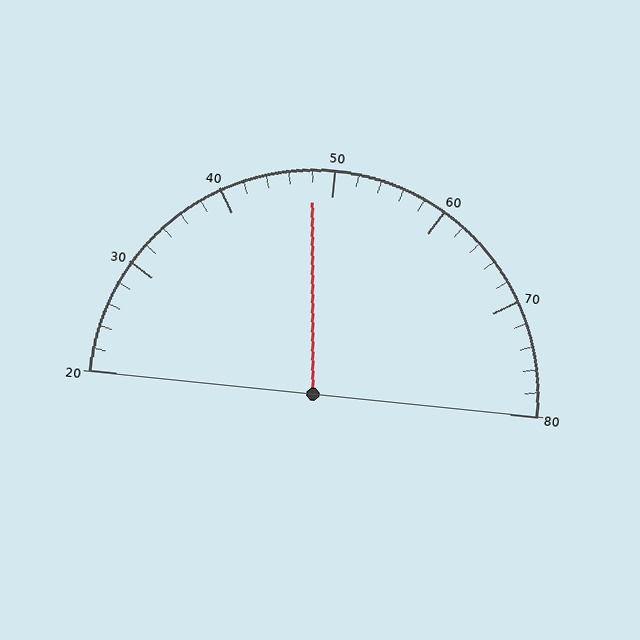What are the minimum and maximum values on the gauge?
The gauge ranges from 20 to 80.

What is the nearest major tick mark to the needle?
The nearest major tick mark is 50.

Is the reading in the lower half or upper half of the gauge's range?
The reading is in the lower half of the range (20 to 80).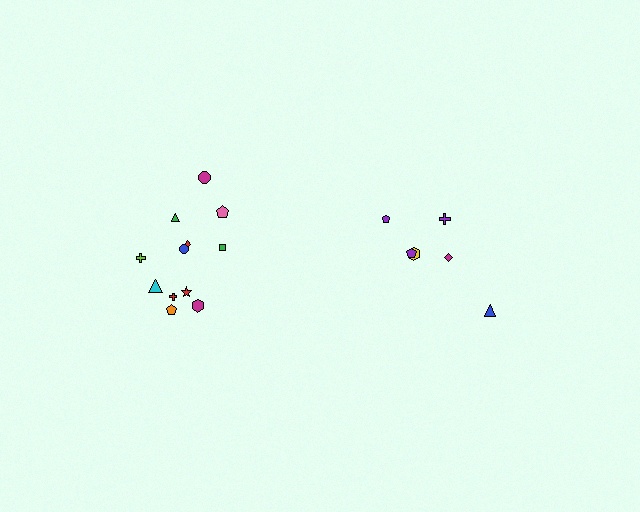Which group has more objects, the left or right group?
The left group.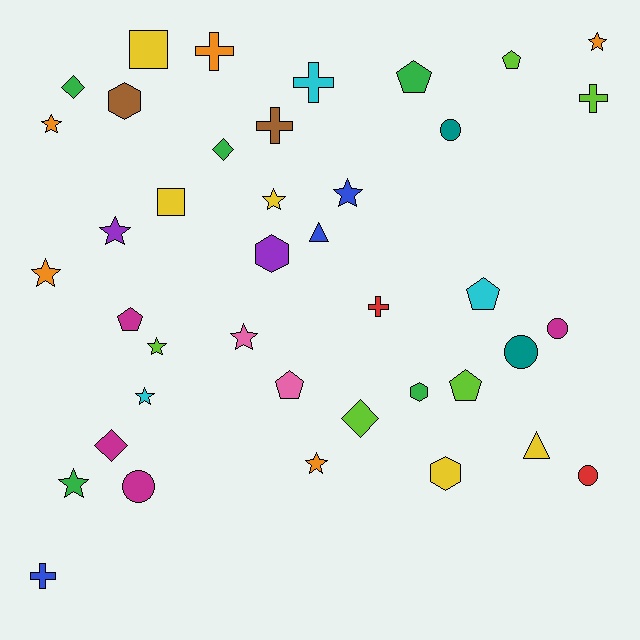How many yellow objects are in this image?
There are 5 yellow objects.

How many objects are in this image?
There are 40 objects.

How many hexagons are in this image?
There are 4 hexagons.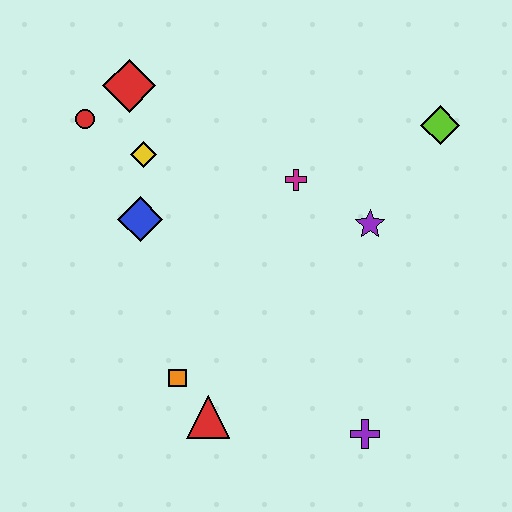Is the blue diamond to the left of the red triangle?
Yes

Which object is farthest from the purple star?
The red circle is farthest from the purple star.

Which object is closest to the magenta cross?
The purple star is closest to the magenta cross.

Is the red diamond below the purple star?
No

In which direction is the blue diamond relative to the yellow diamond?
The blue diamond is below the yellow diamond.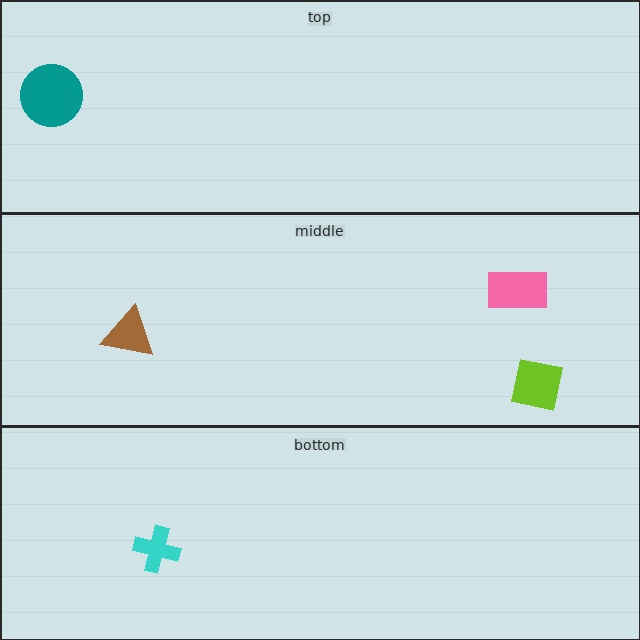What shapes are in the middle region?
The brown triangle, the lime square, the pink rectangle.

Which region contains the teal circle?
The top region.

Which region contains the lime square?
The middle region.